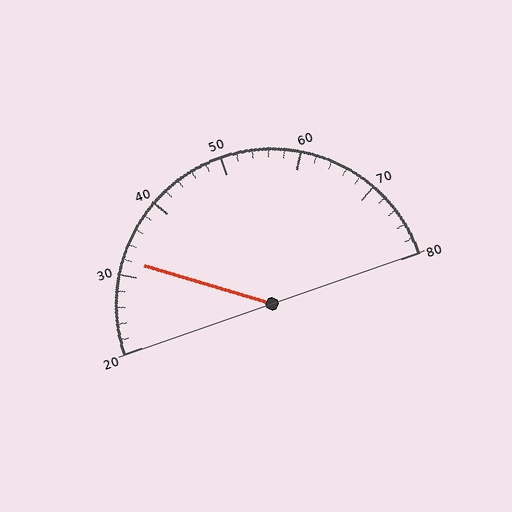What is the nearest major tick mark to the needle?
The nearest major tick mark is 30.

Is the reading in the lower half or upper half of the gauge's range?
The reading is in the lower half of the range (20 to 80).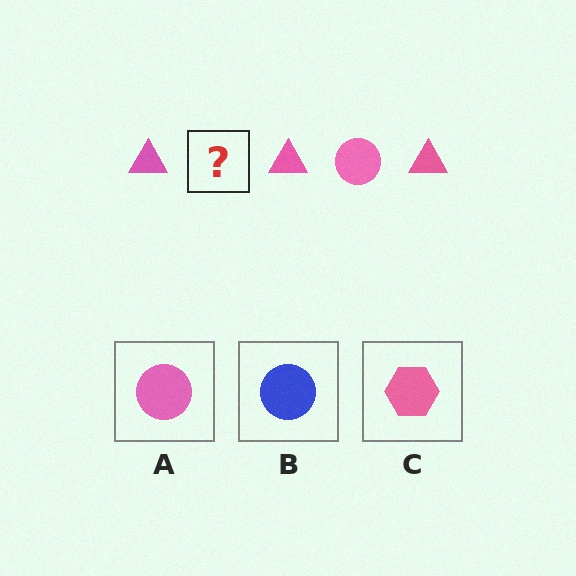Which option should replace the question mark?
Option A.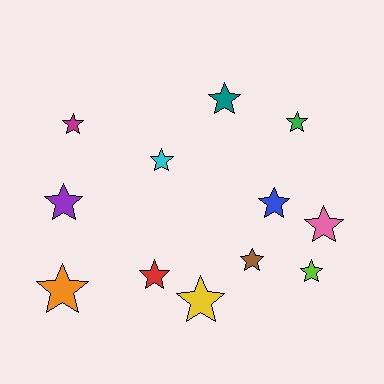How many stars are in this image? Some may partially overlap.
There are 12 stars.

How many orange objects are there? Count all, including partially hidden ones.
There is 1 orange object.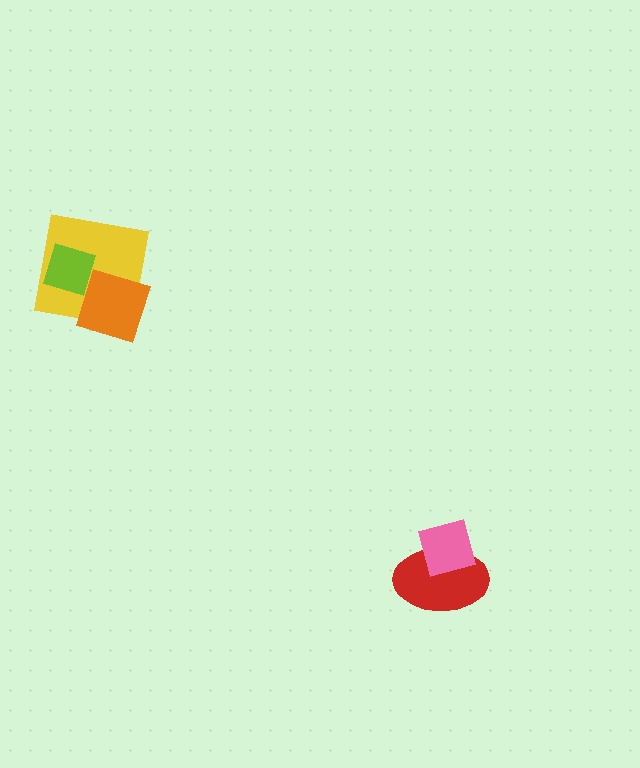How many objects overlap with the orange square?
1 object overlaps with the orange square.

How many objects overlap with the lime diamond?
1 object overlaps with the lime diamond.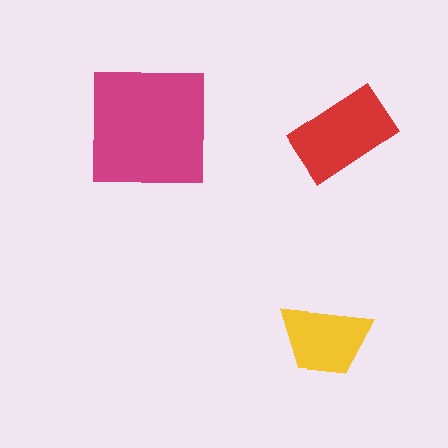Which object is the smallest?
The yellow trapezoid.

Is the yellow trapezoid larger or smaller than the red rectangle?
Smaller.